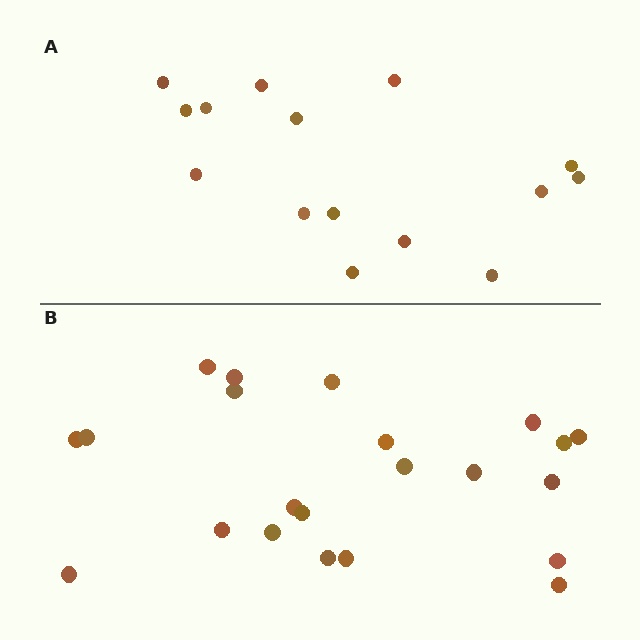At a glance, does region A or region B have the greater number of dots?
Region B (the bottom region) has more dots.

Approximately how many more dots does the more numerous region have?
Region B has roughly 8 or so more dots than region A.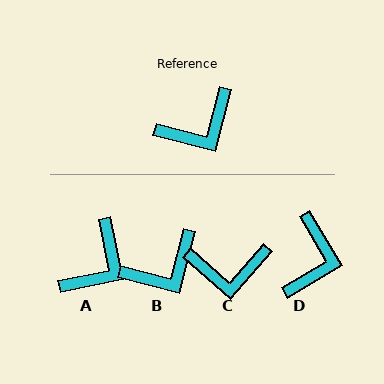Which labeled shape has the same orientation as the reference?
B.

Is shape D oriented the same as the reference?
No, it is off by about 45 degrees.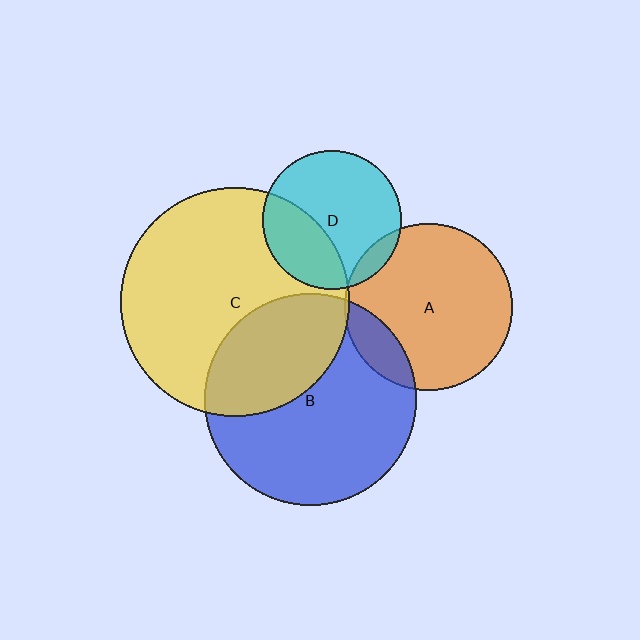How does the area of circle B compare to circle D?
Approximately 2.3 times.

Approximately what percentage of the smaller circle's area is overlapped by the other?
Approximately 10%.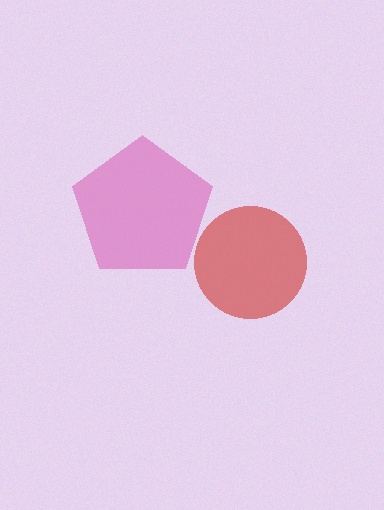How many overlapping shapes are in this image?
There are 2 overlapping shapes in the image.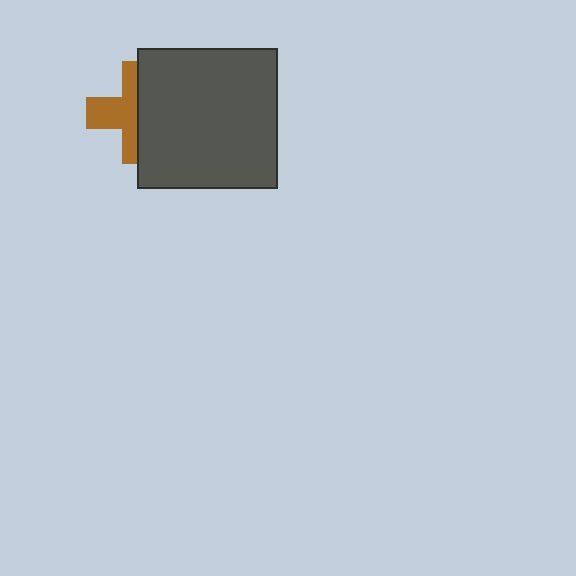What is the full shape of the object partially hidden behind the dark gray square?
The partially hidden object is a brown cross.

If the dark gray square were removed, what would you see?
You would see the complete brown cross.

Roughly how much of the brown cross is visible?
About half of it is visible (roughly 50%).